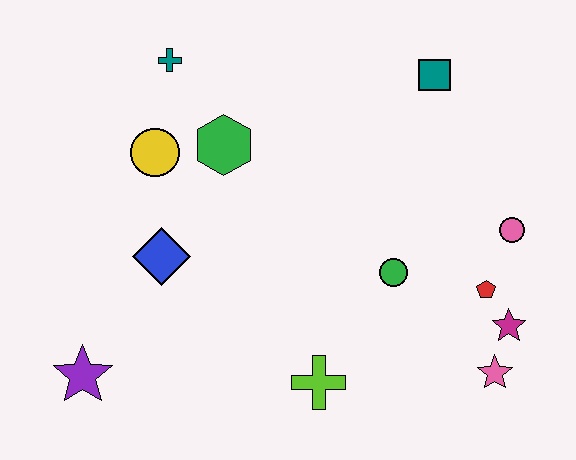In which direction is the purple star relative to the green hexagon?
The purple star is below the green hexagon.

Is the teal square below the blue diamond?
No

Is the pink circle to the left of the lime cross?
No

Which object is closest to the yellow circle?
The green hexagon is closest to the yellow circle.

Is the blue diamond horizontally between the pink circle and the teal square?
No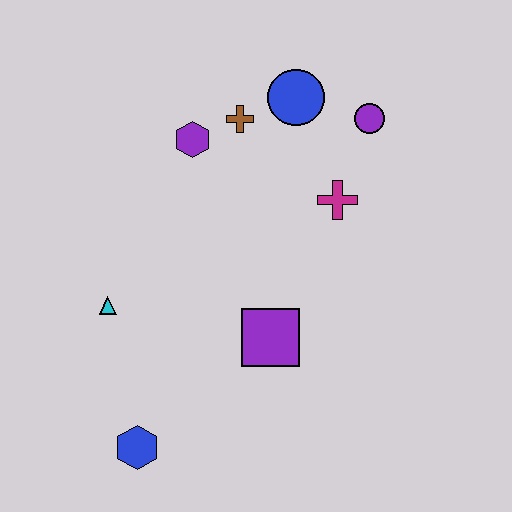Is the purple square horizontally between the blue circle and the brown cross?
Yes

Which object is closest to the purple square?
The magenta cross is closest to the purple square.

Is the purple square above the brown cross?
No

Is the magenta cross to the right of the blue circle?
Yes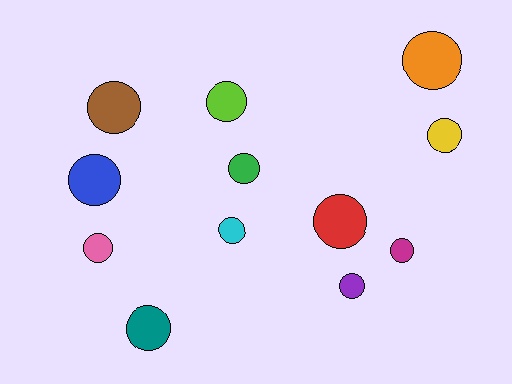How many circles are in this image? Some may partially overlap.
There are 12 circles.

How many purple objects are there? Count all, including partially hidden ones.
There is 1 purple object.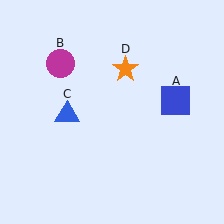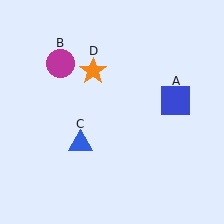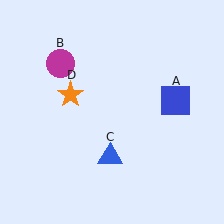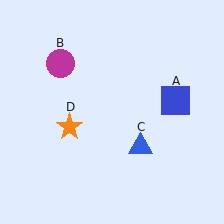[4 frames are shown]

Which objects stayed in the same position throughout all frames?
Blue square (object A) and magenta circle (object B) remained stationary.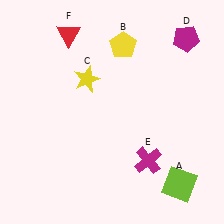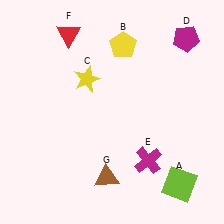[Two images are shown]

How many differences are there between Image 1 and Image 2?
There is 1 difference between the two images.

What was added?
A brown triangle (G) was added in Image 2.